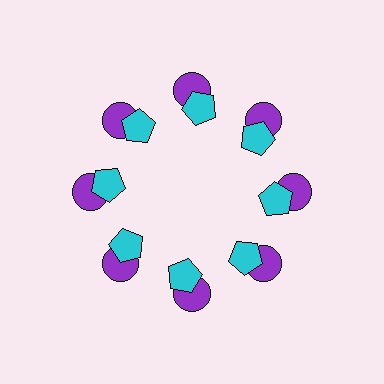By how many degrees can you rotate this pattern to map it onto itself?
The pattern maps onto itself every 45 degrees of rotation.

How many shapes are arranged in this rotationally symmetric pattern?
There are 16 shapes, arranged in 8 groups of 2.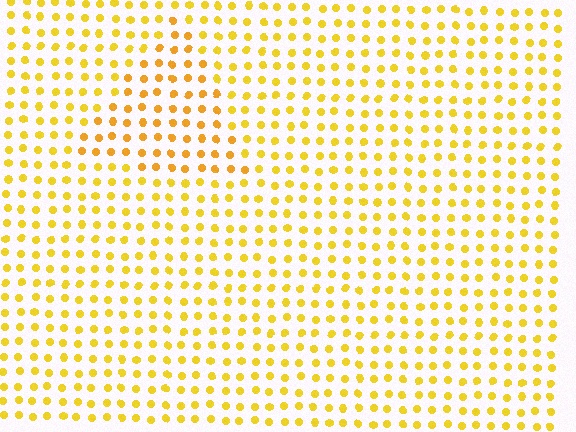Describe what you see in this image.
The image is filled with small yellow elements in a uniform arrangement. A triangle-shaped region is visible where the elements are tinted to a slightly different hue, forming a subtle color boundary.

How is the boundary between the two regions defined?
The boundary is defined purely by a slight shift in hue (about 15 degrees). Spacing, size, and orientation are identical on both sides.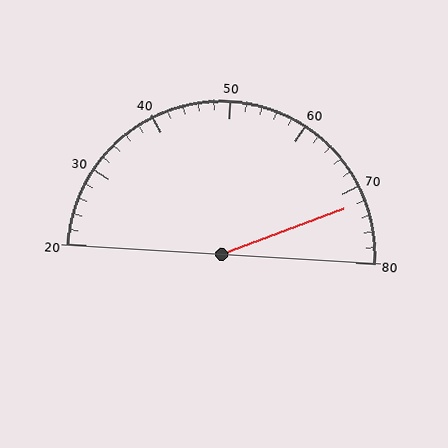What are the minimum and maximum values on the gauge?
The gauge ranges from 20 to 80.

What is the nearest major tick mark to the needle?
The nearest major tick mark is 70.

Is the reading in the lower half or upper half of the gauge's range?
The reading is in the upper half of the range (20 to 80).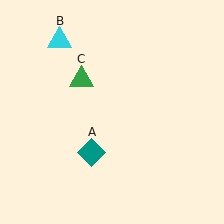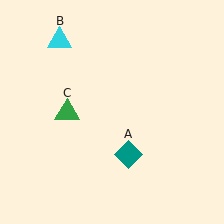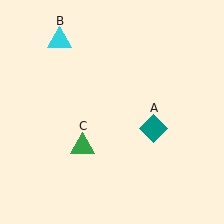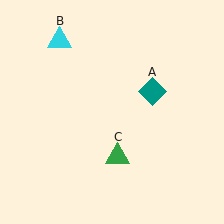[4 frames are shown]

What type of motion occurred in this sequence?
The teal diamond (object A), green triangle (object C) rotated counterclockwise around the center of the scene.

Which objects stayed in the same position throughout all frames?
Cyan triangle (object B) remained stationary.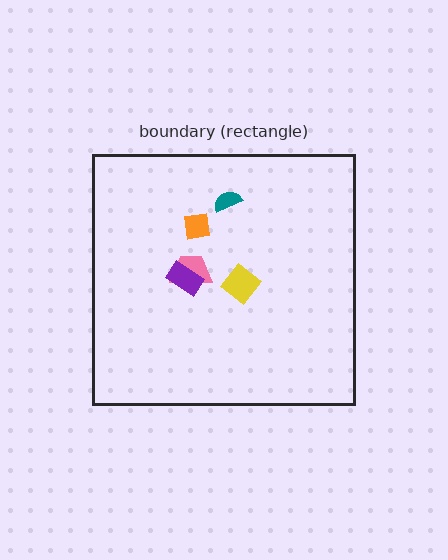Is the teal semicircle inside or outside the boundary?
Inside.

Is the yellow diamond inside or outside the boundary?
Inside.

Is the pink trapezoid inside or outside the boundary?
Inside.